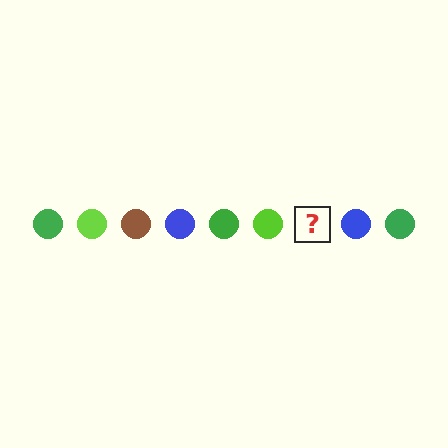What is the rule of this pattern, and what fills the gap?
The rule is that the pattern cycles through green, lime, brown, blue circles. The gap should be filled with a brown circle.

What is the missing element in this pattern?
The missing element is a brown circle.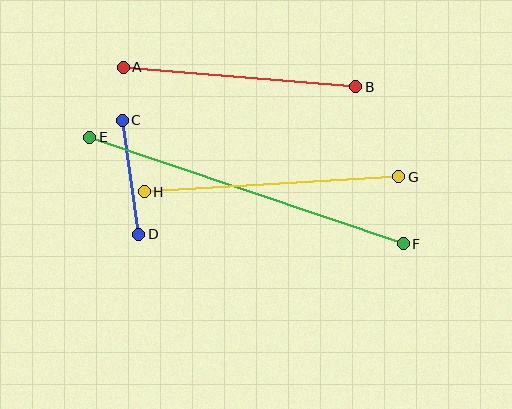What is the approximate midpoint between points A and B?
The midpoint is at approximately (239, 77) pixels.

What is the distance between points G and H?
The distance is approximately 255 pixels.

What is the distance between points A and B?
The distance is approximately 233 pixels.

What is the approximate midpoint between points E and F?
The midpoint is at approximately (247, 190) pixels.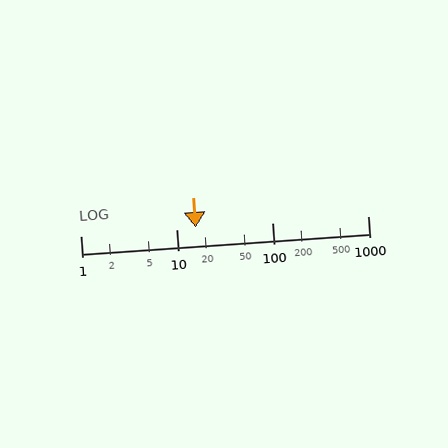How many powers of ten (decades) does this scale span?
The scale spans 3 decades, from 1 to 1000.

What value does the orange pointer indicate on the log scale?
The pointer indicates approximately 16.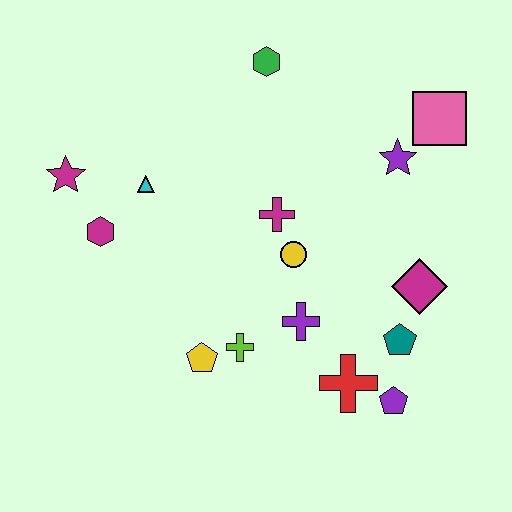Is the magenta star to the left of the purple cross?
Yes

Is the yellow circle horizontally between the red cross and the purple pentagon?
No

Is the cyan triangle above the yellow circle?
Yes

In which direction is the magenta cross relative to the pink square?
The magenta cross is to the left of the pink square.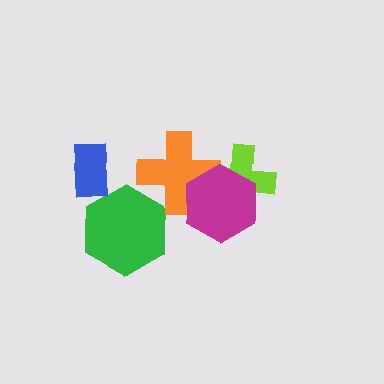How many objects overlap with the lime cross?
2 objects overlap with the lime cross.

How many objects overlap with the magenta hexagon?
2 objects overlap with the magenta hexagon.